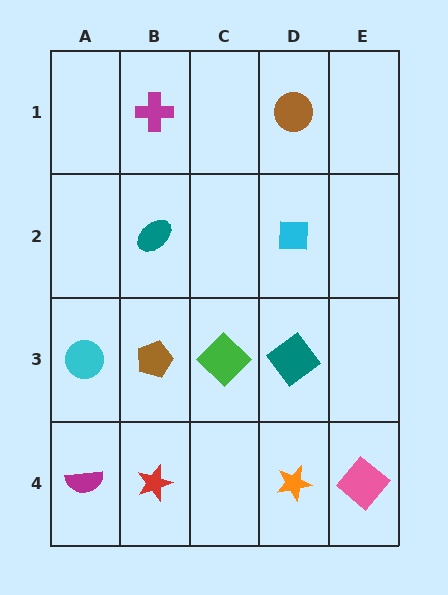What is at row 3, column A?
A cyan circle.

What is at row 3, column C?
A green diamond.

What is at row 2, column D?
A cyan square.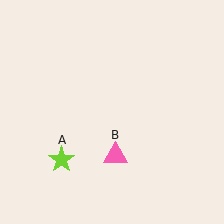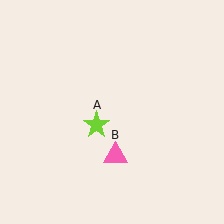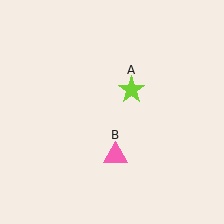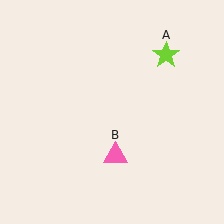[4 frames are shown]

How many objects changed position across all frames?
1 object changed position: lime star (object A).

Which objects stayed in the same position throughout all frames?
Pink triangle (object B) remained stationary.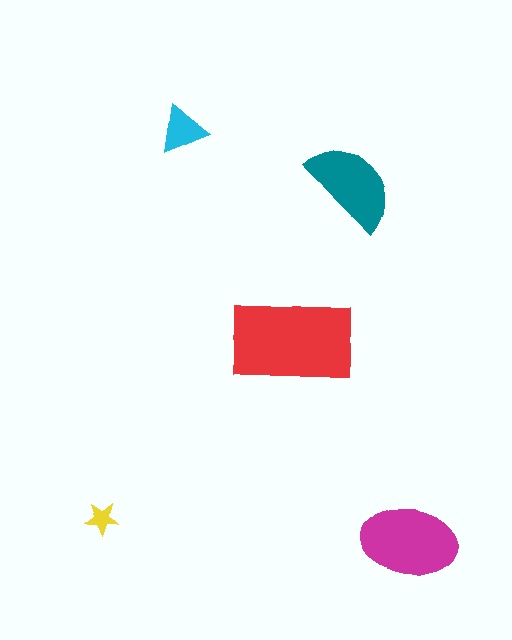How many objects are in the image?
There are 5 objects in the image.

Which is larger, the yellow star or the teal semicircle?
The teal semicircle.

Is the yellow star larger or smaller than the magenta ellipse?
Smaller.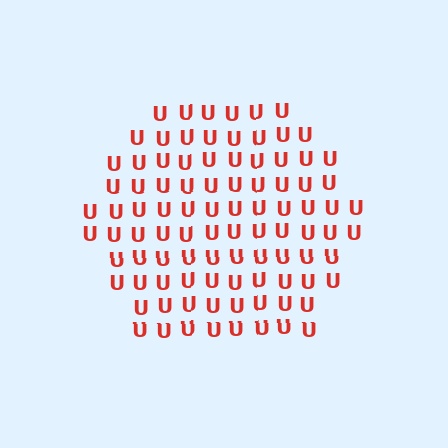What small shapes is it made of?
It is made of small letter U's.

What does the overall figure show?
The overall figure shows a hexagon.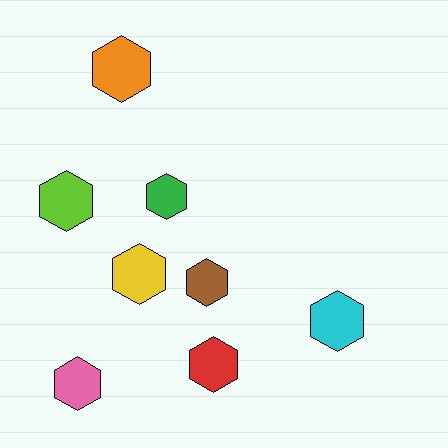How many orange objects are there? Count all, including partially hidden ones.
There is 1 orange object.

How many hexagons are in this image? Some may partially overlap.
There are 8 hexagons.